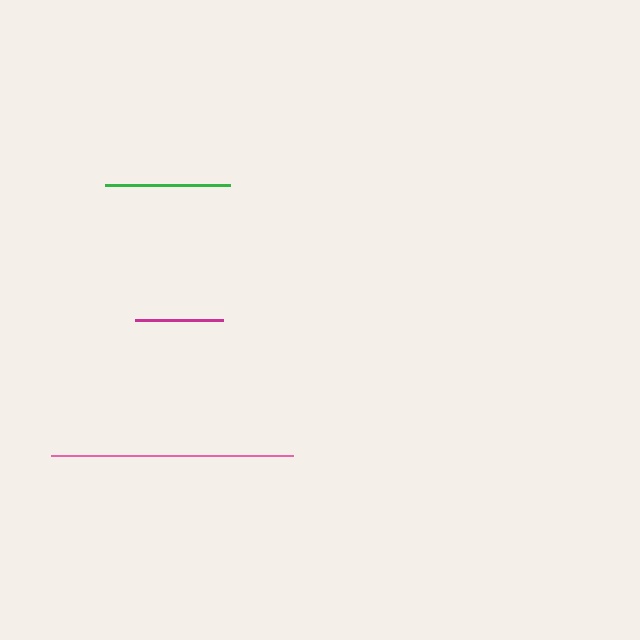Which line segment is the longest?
The pink line is the longest at approximately 242 pixels.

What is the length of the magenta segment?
The magenta segment is approximately 88 pixels long.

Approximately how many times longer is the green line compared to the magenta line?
The green line is approximately 1.4 times the length of the magenta line.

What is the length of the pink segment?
The pink segment is approximately 242 pixels long.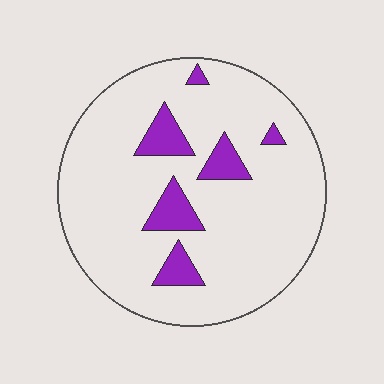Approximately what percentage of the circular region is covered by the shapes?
Approximately 10%.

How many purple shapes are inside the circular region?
6.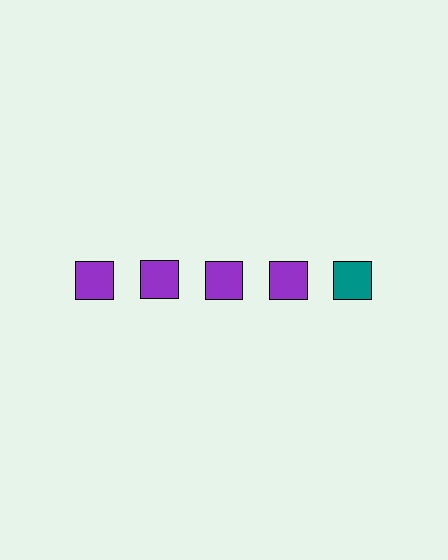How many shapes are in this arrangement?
There are 5 shapes arranged in a grid pattern.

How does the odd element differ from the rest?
It has a different color: teal instead of purple.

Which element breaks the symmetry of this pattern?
The teal square in the top row, rightmost column breaks the symmetry. All other shapes are purple squares.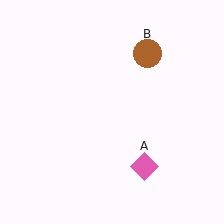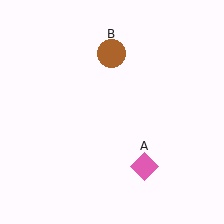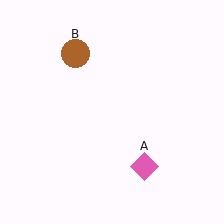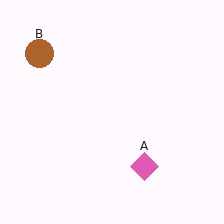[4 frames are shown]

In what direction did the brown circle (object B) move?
The brown circle (object B) moved left.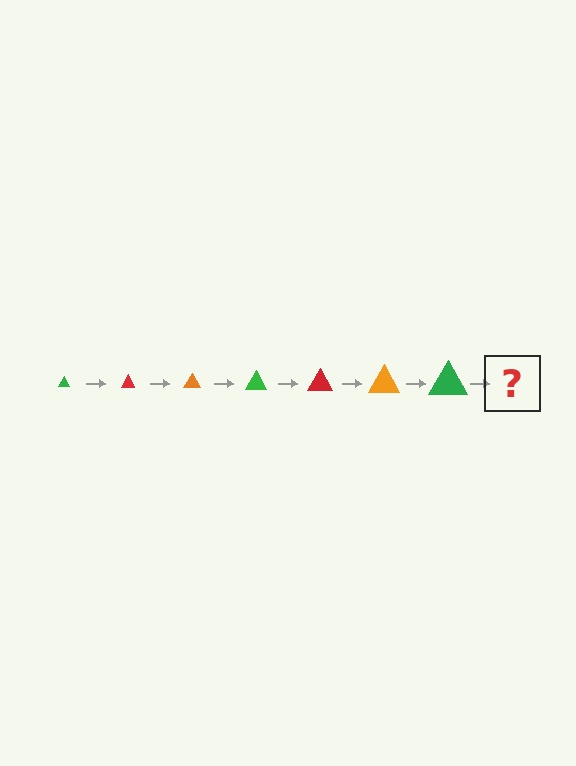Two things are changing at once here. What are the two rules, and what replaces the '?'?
The two rules are that the triangle grows larger each step and the color cycles through green, red, and orange. The '?' should be a red triangle, larger than the previous one.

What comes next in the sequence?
The next element should be a red triangle, larger than the previous one.